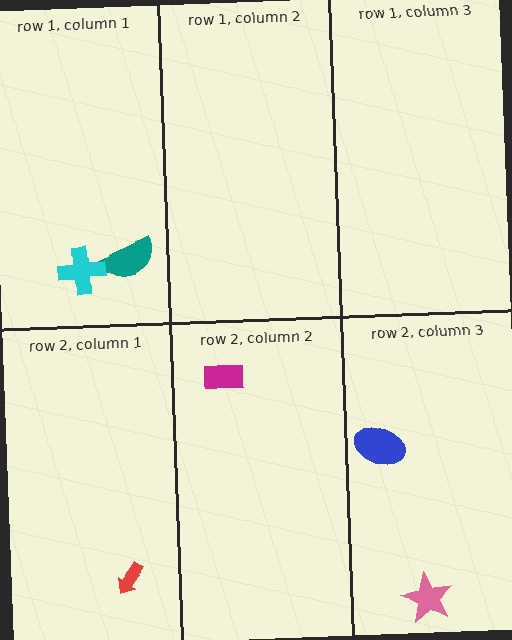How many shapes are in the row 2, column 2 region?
1.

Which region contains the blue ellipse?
The row 2, column 3 region.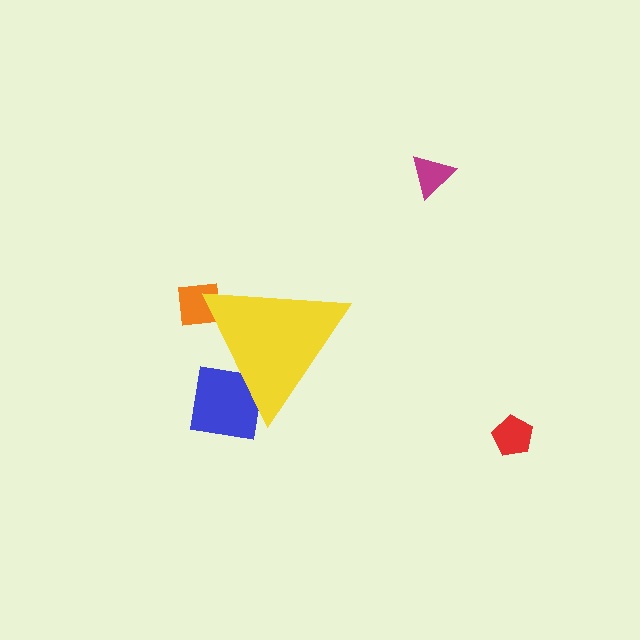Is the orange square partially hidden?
Yes, the orange square is partially hidden behind the yellow triangle.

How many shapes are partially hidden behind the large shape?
2 shapes are partially hidden.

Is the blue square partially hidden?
Yes, the blue square is partially hidden behind the yellow triangle.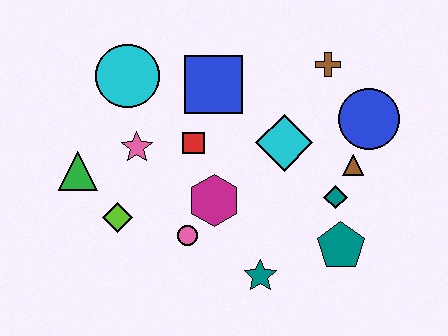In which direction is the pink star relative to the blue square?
The pink star is to the left of the blue square.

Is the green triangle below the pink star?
Yes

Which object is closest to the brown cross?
The blue circle is closest to the brown cross.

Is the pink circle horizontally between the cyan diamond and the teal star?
No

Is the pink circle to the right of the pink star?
Yes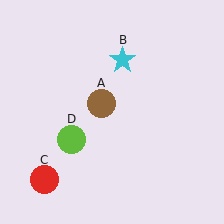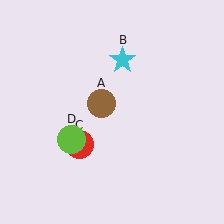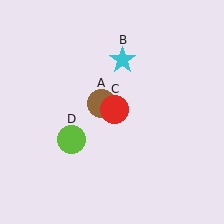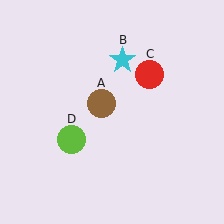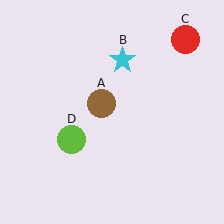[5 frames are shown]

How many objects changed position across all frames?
1 object changed position: red circle (object C).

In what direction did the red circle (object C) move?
The red circle (object C) moved up and to the right.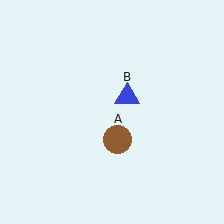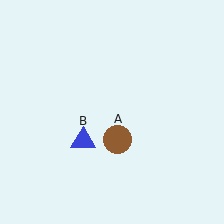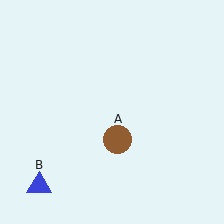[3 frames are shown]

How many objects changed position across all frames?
1 object changed position: blue triangle (object B).